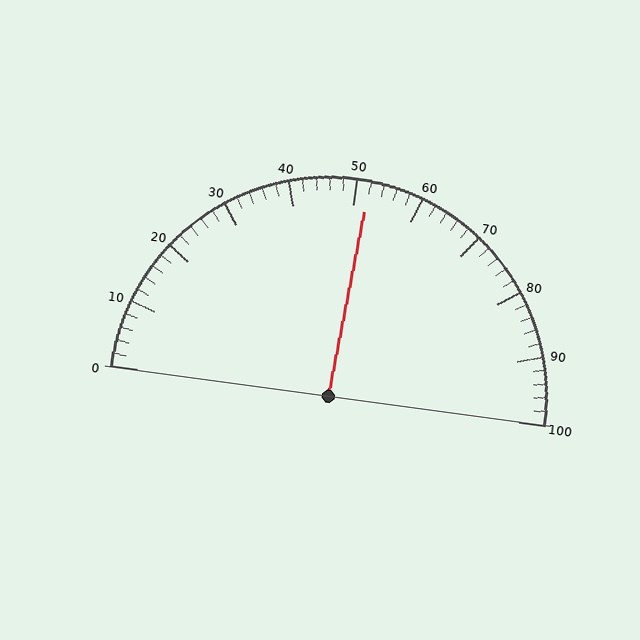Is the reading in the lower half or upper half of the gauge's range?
The reading is in the upper half of the range (0 to 100).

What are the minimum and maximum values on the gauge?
The gauge ranges from 0 to 100.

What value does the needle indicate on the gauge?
The needle indicates approximately 52.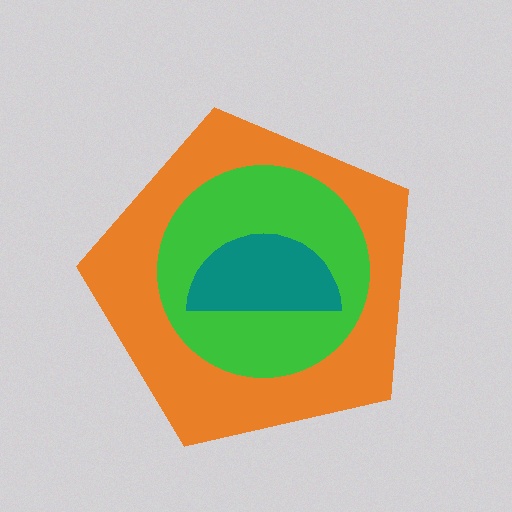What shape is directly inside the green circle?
The teal semicircle.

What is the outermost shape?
The orange pentagon.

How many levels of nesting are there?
3.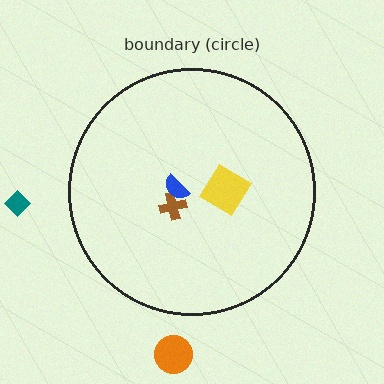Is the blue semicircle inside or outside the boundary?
Inside.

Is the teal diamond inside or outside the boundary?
Outside.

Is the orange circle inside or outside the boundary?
Outside.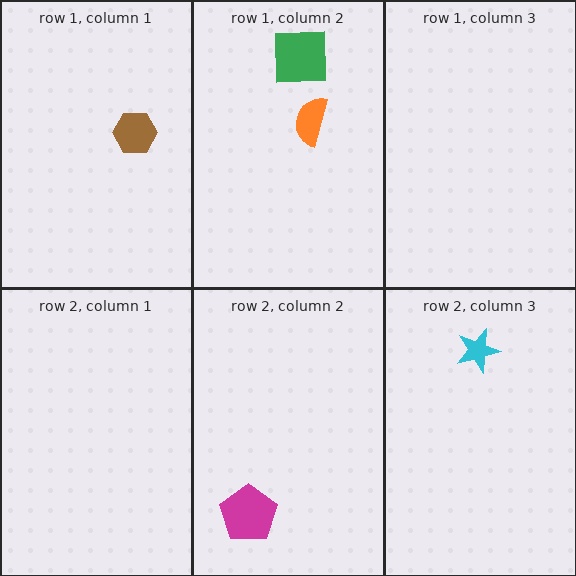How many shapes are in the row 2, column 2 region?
1.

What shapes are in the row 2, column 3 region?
The cyan star.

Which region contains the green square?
The row 1, column 2 region.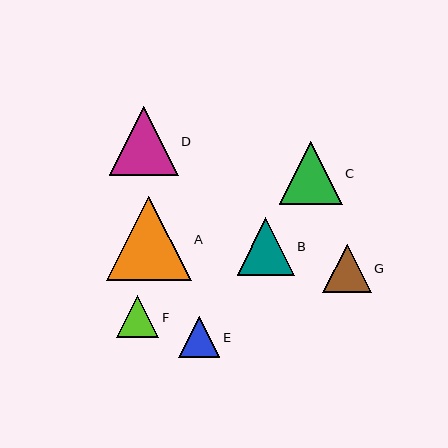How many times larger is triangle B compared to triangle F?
Triangle B is approximately 1.3 times the size of triangle F.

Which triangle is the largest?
Triangle A is the largest with a size of approximately 84 pixels.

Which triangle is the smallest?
Triangle E is the smallest with a size of approximately 41 pixels.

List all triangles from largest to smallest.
From largest to smallest: A, D, C, B, G, F, E.